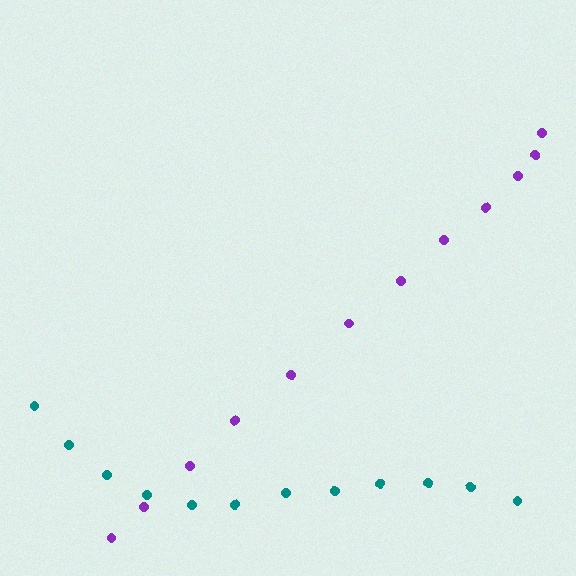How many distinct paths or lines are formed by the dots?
There are 2 distinct paths.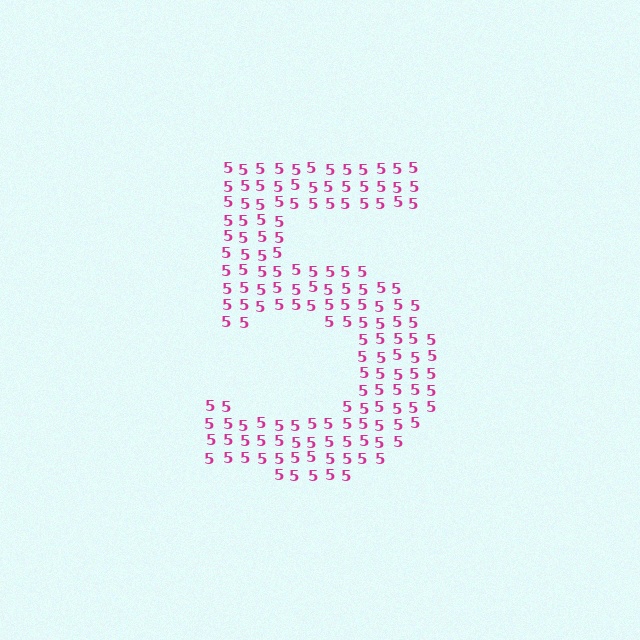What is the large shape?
The large shape is the digit 5.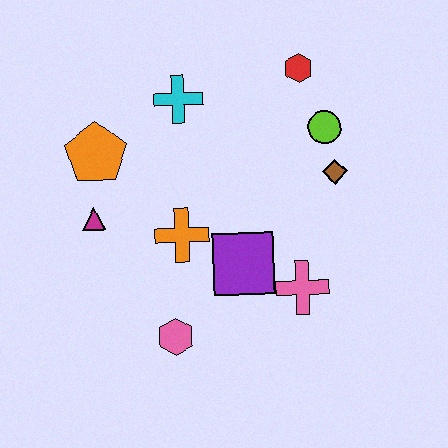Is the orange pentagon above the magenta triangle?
Yes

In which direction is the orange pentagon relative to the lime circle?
The orange pentagon is to the left of the lime circle.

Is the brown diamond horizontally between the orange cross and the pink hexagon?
No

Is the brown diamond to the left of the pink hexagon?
No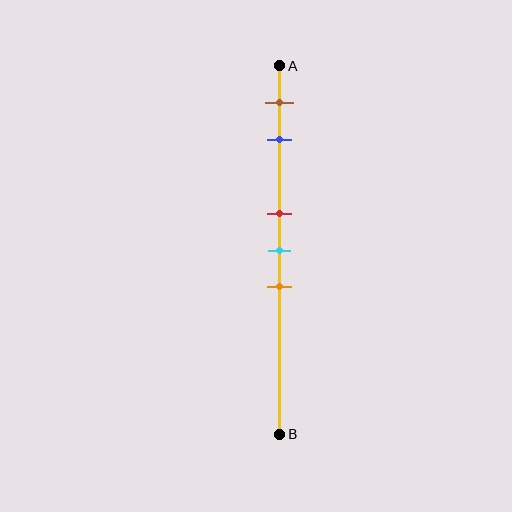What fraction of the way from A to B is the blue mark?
The blue mark is approximately 20% (0.2) of the way from A to B.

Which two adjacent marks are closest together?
The red and cyan marks are the closest adjacent pair.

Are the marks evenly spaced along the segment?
No, the marks are not evenly spaced.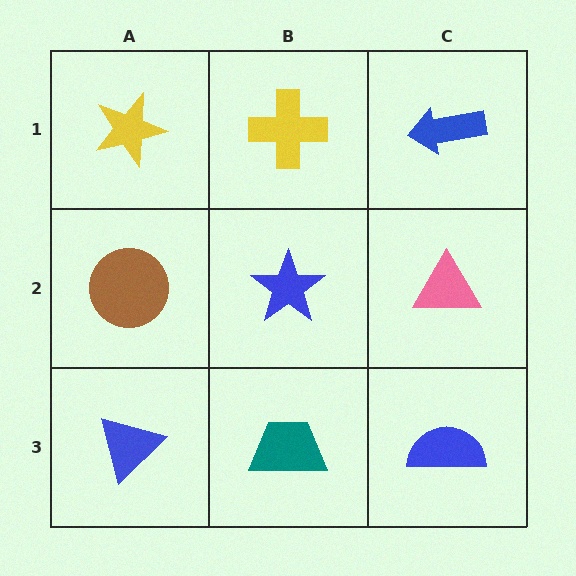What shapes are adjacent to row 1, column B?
A blue star (row 2, column B), a yellow star (row 1, column A), a blue arrow (row 1, column C).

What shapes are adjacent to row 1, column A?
A brown circle (row 2, column A), a yellow cross (row 1, column B).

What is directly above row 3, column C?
A pink triangle.